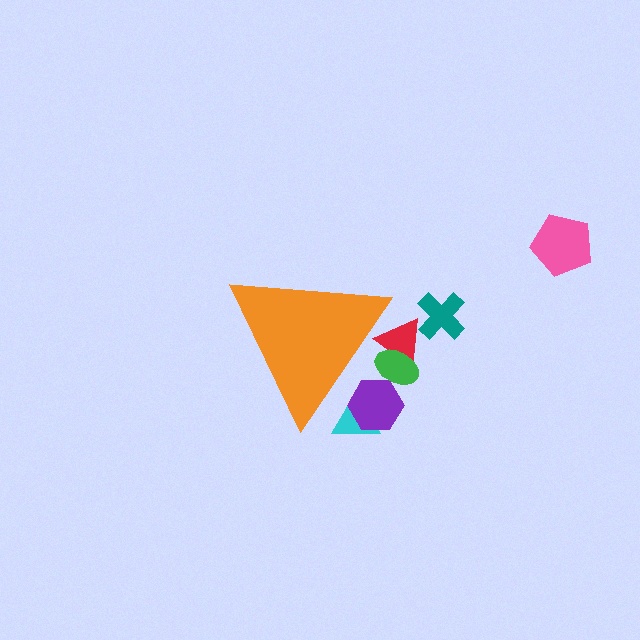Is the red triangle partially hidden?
Yes, the red triangle is partially hidden behind the orange triangle.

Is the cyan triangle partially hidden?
Yes, the cyan triangle is partially hidden behind the orange triangle.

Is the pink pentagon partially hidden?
No, the pink pentagon is fully visible.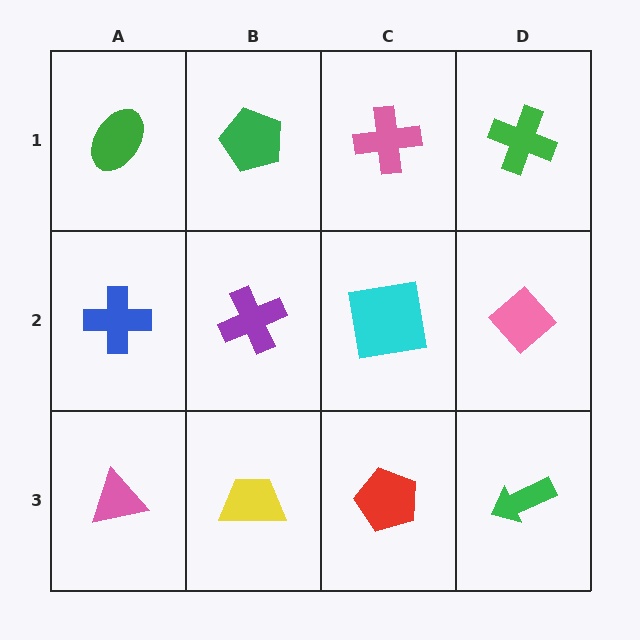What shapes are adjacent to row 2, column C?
A pink cross (row 1, column C), a red pentagon (row 3, column C), a purple cross (row 2, column B), a pink diamond (row 2, column D).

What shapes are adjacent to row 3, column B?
A purple cross (row 2, column B), a pink triangle (row 3, column A), a red pentagon (row 3, column C).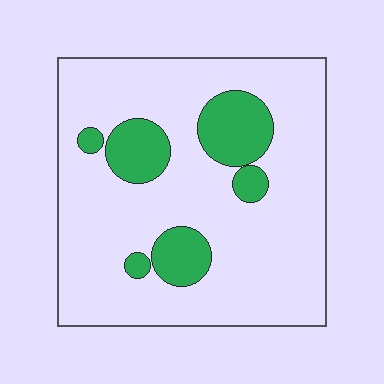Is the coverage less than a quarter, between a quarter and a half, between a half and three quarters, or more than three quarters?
Less than a quarter.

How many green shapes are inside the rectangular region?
6.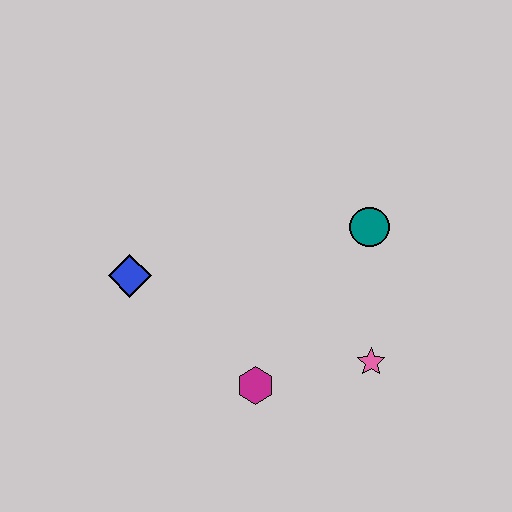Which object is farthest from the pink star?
The blue diamond is farthest from the pink star.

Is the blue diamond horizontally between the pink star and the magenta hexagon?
No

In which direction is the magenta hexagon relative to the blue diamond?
The magenta hexagon is to the right of the blue diamond.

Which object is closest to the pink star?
The magenta hexagon is closest to the pink star.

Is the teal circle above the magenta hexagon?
Yes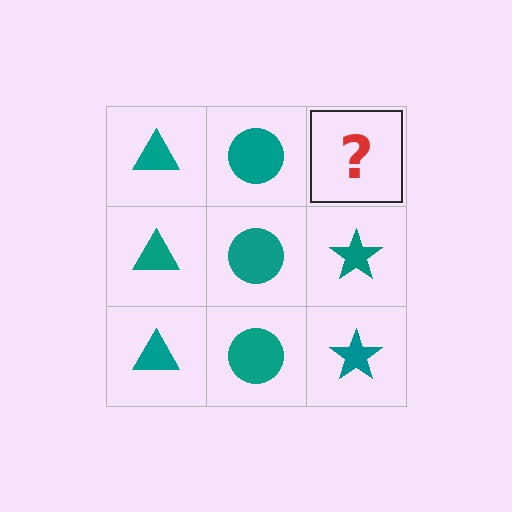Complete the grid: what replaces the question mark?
The question mark should be replaced with a teal star.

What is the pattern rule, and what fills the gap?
The rule is that each column has a consistent shape. The gap should be filled with a teal star.